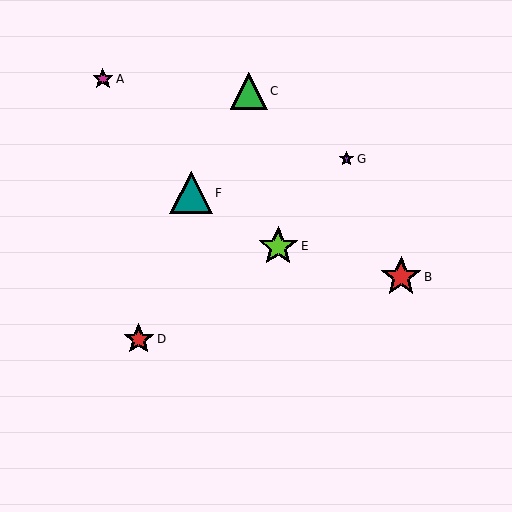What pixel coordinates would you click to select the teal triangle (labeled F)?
Click at (191, 193) to select the teal triangle F.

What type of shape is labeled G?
Shape G is a purple star.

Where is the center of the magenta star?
The center of the magenta star is at (103, 79).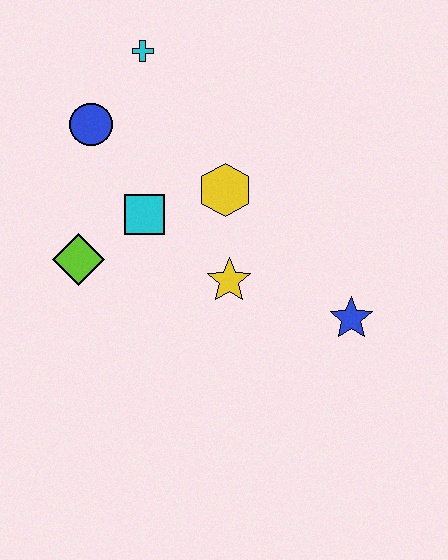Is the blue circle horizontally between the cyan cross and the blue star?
No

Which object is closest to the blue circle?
The cyan cross is closest to the blue circle.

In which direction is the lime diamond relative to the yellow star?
The lime diamond is to the left of the yellow star.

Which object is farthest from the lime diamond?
The blue star is farthest from the lime diamond.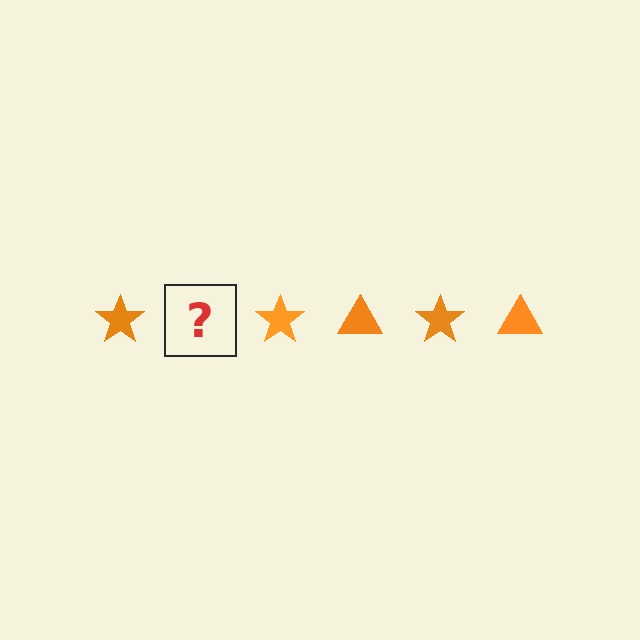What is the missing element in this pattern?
The missing element is an orange triangle.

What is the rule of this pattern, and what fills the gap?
The rule is that the pattern cycles through star, triangle shapes in orange. The gap should be filled with an orange triangle.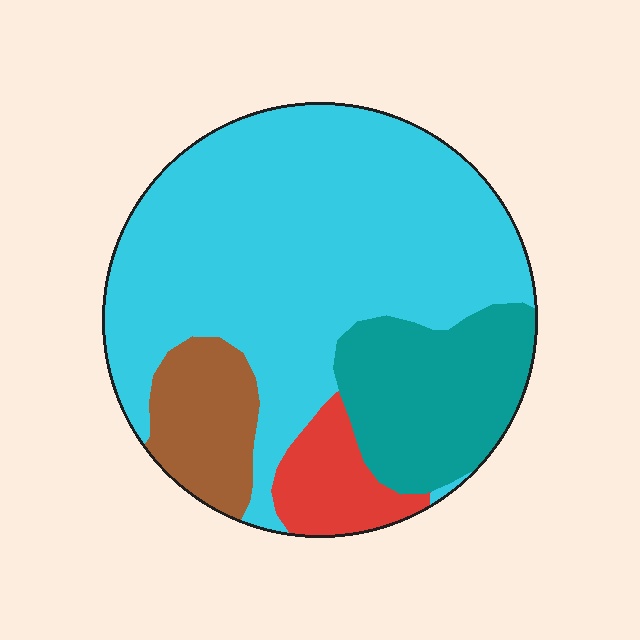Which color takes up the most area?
Cyan, at roughly 60%.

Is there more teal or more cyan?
Cyan.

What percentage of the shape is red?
Red takes up less than a quarter of the shape.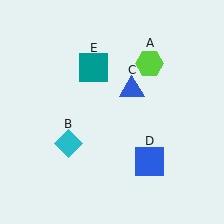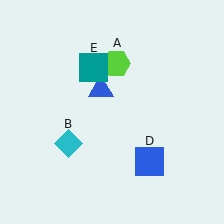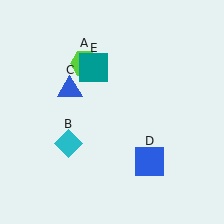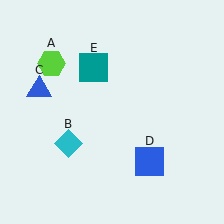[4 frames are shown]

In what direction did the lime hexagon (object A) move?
The lime hexagon (object A) moved left.